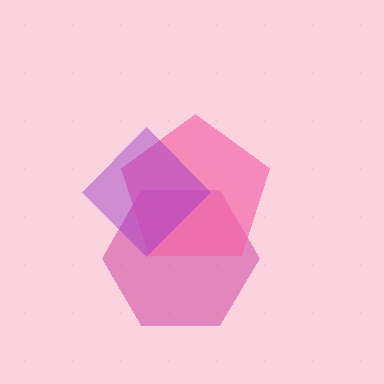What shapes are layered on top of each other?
The layered shapes are: a magenta hexagon, a pink pentagon, a purple diamond.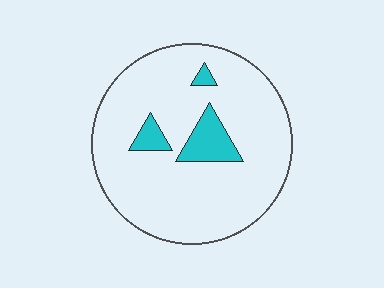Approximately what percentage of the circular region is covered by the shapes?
Approximately 10%.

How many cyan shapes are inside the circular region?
3.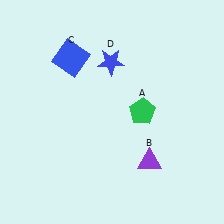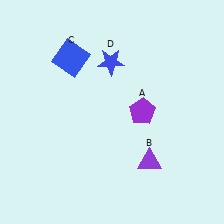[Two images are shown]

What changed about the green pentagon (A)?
In Image 1, A is green. In Image 2, it changed to purple.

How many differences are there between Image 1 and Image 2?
There is 1 difference between the two images.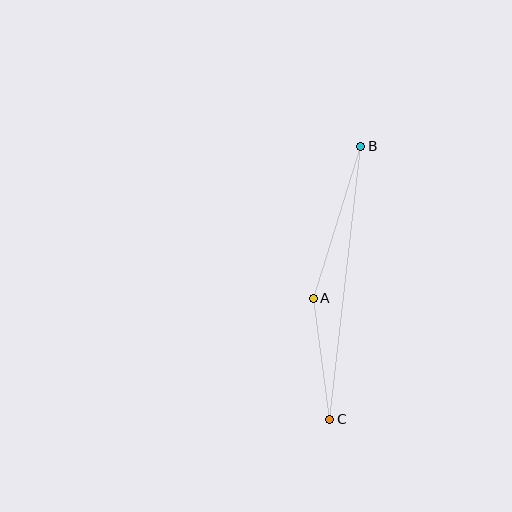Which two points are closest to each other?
Points A and C are closest to each other.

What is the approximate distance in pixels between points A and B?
The distance between A and B is approximately 160 pixels.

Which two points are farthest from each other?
Points B and C are farthest from each other.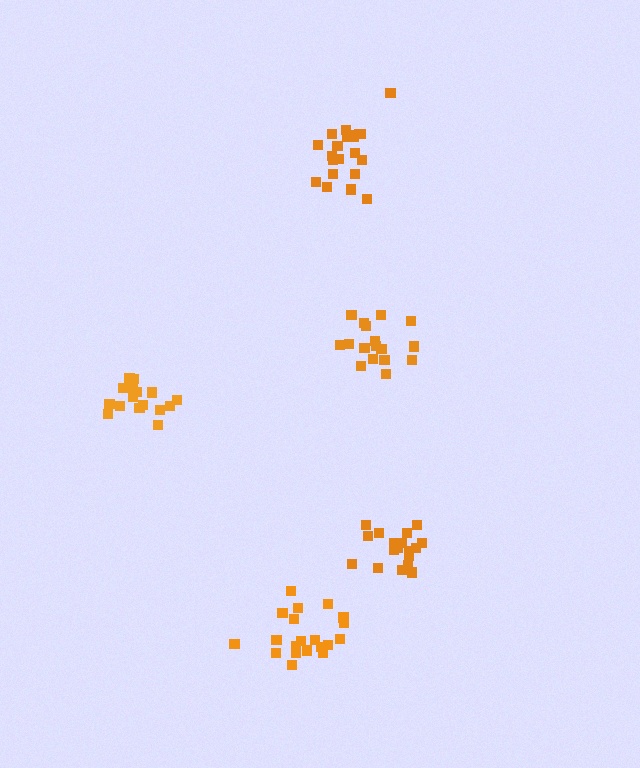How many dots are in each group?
Group 1: 17 dots, Group 2: 21 dots, Group 3: 18 dots, Group 4: 17 dots, Group 5: 20 dots (93 total).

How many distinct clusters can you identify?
There are 5 distinct clusters.